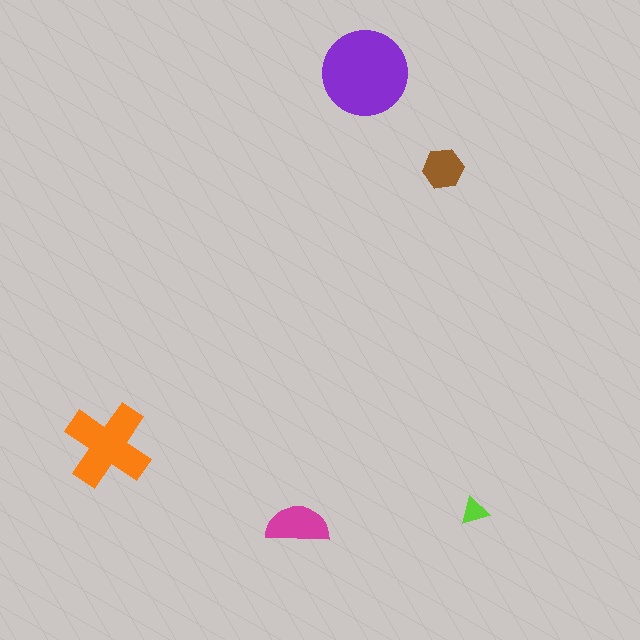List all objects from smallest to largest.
The lime triangle, the brown hexagon, the magenta semicircle, the orange cross, the purple circle.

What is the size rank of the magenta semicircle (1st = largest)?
3rd.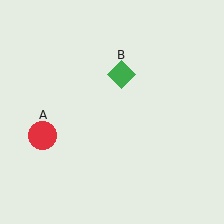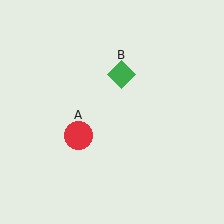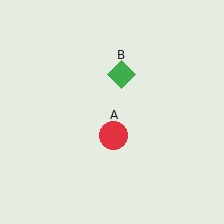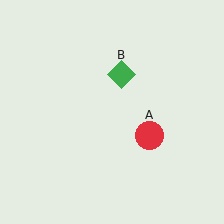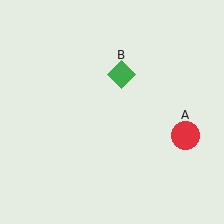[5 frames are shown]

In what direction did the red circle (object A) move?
The red circle (object A) moved right.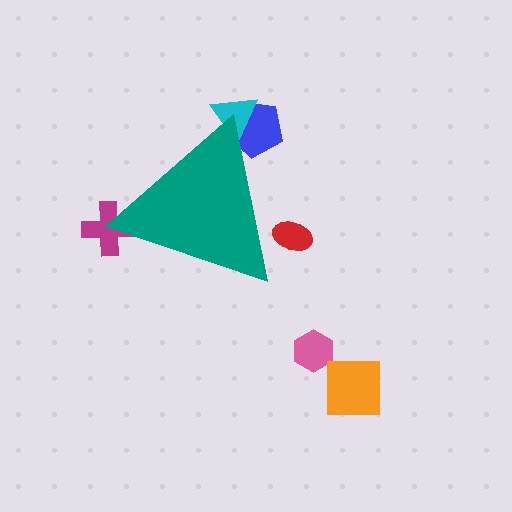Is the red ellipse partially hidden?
Yes, the red ellipse is partially hidden behind the teal triangle.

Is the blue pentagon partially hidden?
Yes, the blue pentagon is partially hidden behind the teal triangle.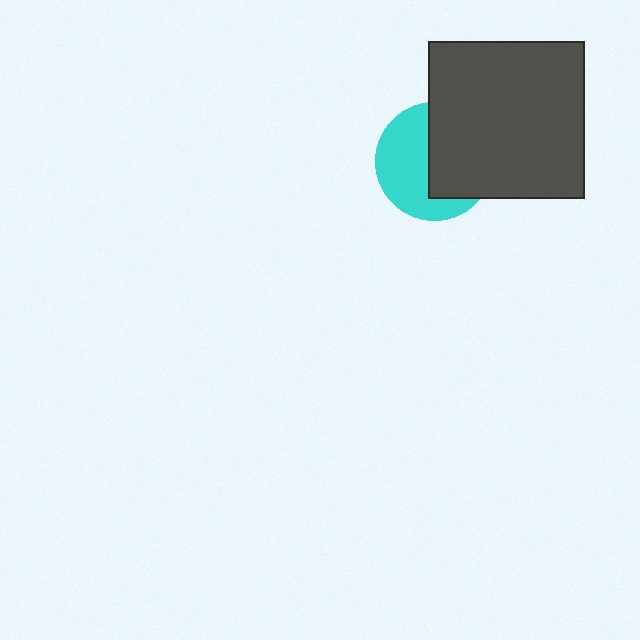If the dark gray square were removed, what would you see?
You would see the complete cyan circle.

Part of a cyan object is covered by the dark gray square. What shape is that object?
It is a circle.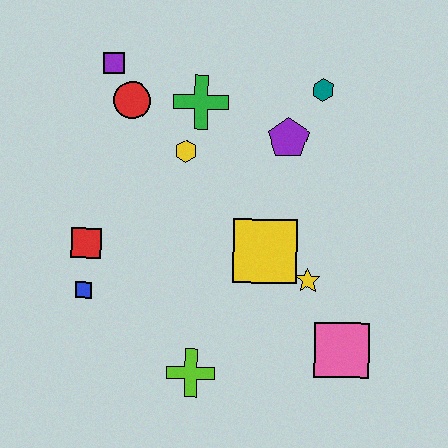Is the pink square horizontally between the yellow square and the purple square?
No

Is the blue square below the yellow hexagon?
Yes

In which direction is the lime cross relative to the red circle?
The lime cross is below the red circle.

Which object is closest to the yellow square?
The yellow star is closest to the yellow square.